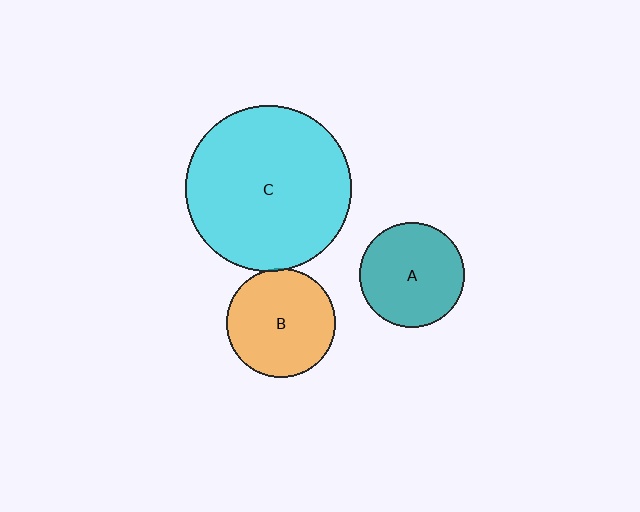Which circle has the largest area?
Circle C (cyan).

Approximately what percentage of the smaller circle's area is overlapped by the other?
Approximately 5%.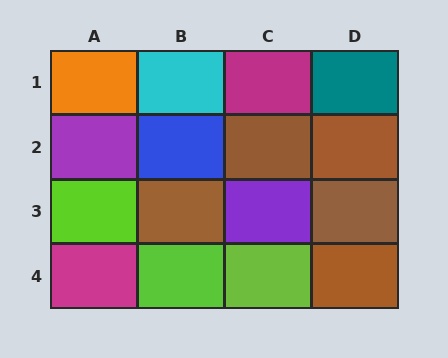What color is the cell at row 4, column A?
Magenta.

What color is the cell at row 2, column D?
Brown.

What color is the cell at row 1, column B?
Cyan.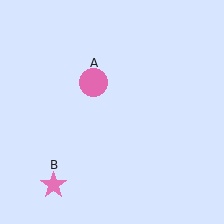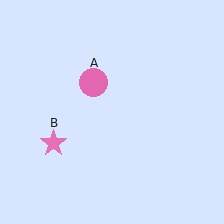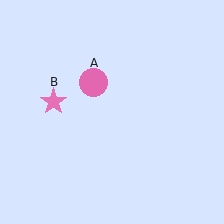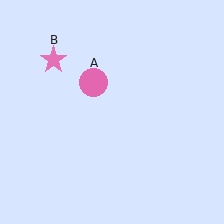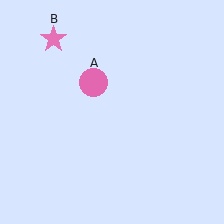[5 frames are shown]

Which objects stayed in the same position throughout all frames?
Pink circle (object A) remained stationary.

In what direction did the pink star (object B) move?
The pink star (object B) moved up.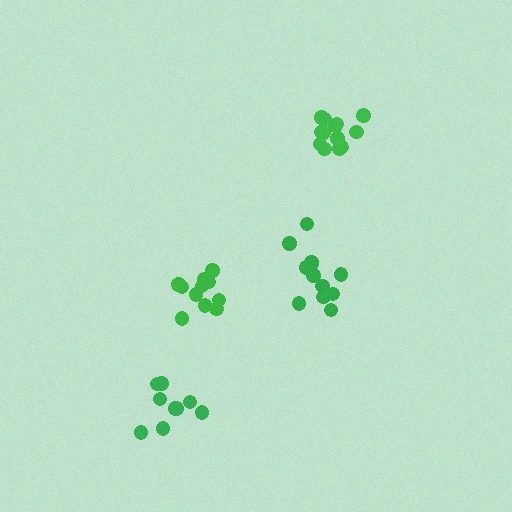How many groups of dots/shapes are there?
There are 4 groups.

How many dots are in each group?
Group 1: 11 dots, Group 2: 9 dots, Group 3: 13 dots, Group 4: 12 dots (45 total).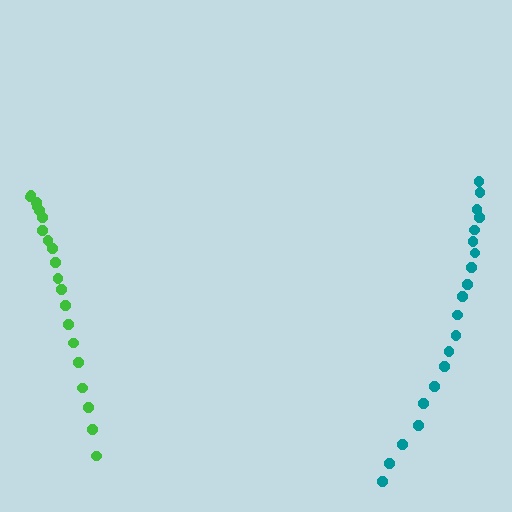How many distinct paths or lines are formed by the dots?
There are 2 distinct paths.